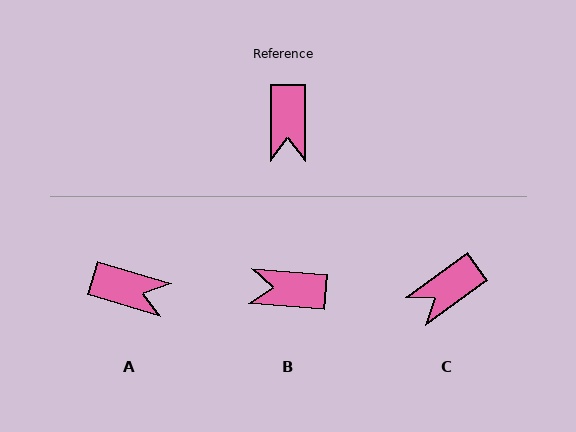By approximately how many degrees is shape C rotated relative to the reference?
Approximately 54 degrees clockwise.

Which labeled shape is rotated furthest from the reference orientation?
B, about 94 degrees away.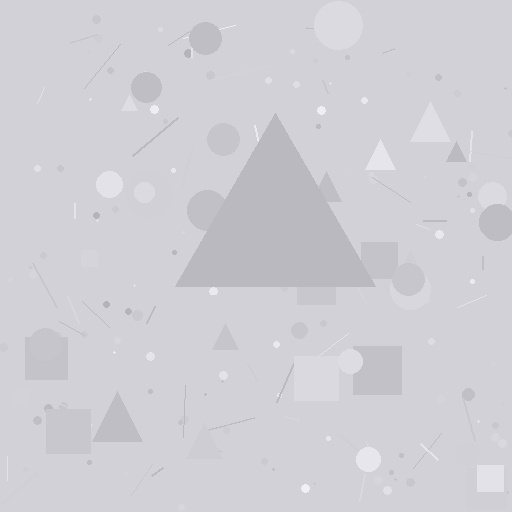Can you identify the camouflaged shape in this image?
The camouflaged shape is a triangle.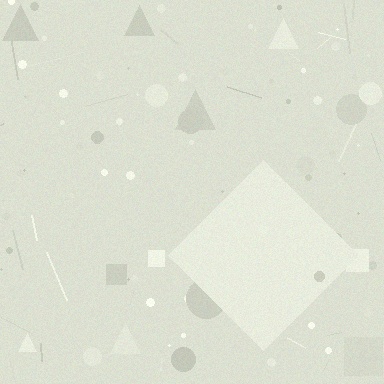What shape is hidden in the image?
A diamond is hidden in the image.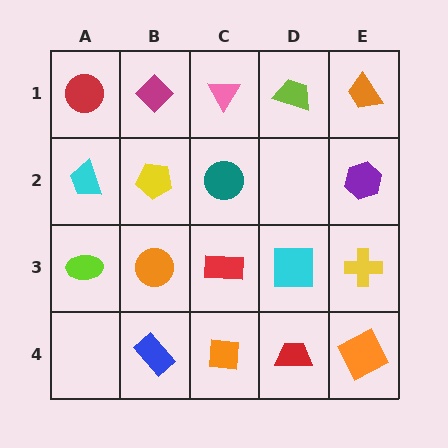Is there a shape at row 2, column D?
No, that cell is empty.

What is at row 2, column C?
A teal circle.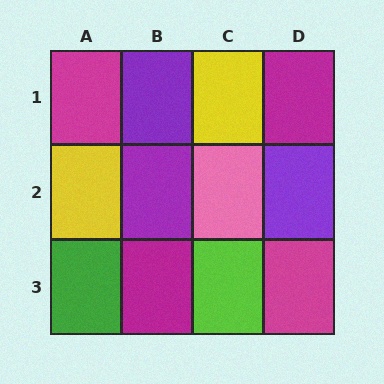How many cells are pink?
1 cell is pink.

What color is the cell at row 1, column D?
Magenta.